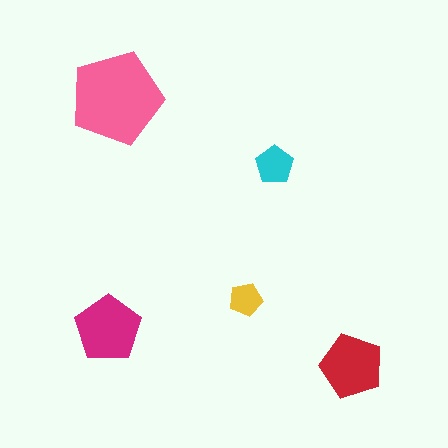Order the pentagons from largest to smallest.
the pink one, the magenta one, the red one, the cyan one, the yellow one.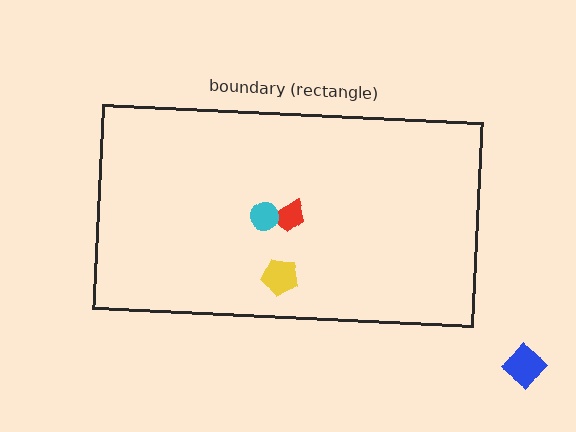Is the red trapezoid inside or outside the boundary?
Inside.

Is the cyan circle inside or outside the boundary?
Inside.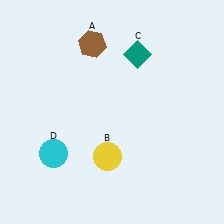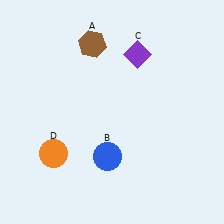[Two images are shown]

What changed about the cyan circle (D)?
In Image 1, D is cyan. In Image 2, it changed to orange.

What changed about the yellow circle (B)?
In Image 1, B is yellow. In Image 2, it changed to blue.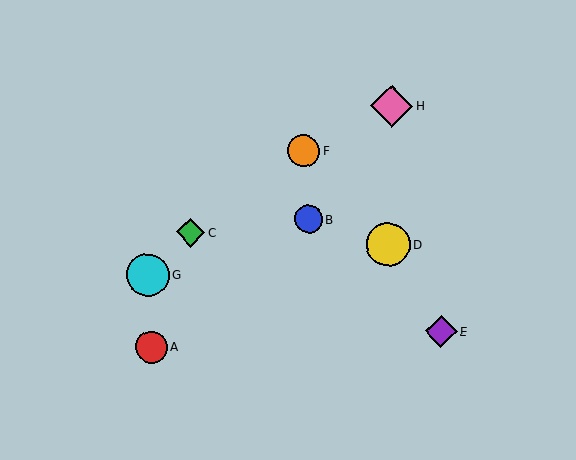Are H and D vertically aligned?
Yes, both are at x≈392.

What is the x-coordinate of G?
Object G is at x≈148.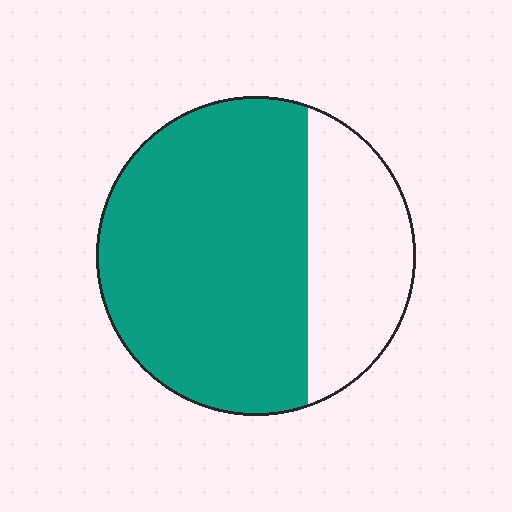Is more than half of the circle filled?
Yes.